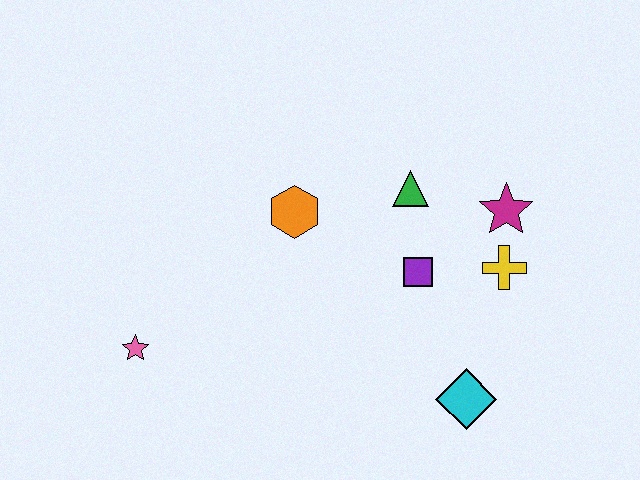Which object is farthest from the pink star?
The magenta star is farthest from the pink star.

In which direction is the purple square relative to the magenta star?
The purple square is to the left of the magenta star.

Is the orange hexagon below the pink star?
No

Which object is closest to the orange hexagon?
The green triangle is closest to the orange hexagon.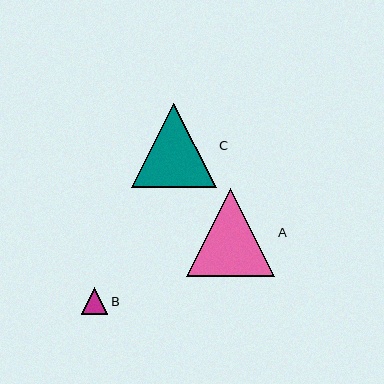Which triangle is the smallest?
Triangle B is the smallest with a size of approximately 27 pixels.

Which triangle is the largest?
Triangle A is the largest with a size of approximately 88 pixels.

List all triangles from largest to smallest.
From largest to smallest: A, C, B.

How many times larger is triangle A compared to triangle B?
Triangle A is approximately 3.3 times the size of triangle B.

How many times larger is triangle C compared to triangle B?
Triangle C is approximately 3.2 times the size of triangle B.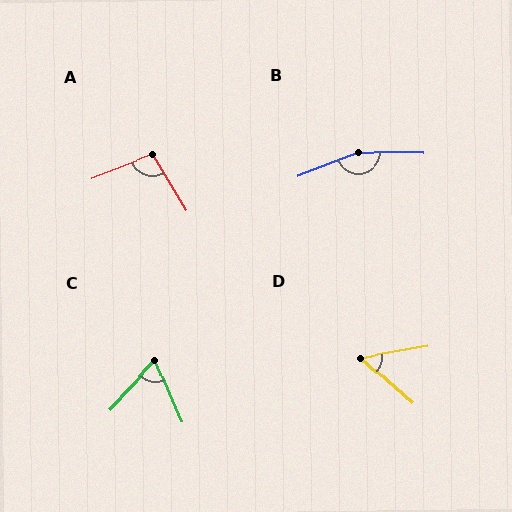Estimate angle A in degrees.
Approximately 100 degrees.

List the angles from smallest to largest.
D (51°), C (67°), A (100°), B (158°).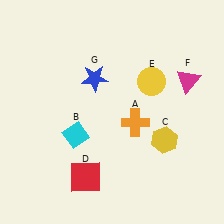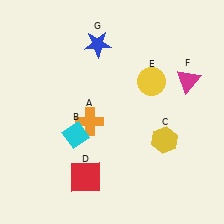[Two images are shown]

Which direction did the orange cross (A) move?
The orange cross (A) moved left.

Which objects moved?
The objects that moved are: the orange cross (A), the blue star (G).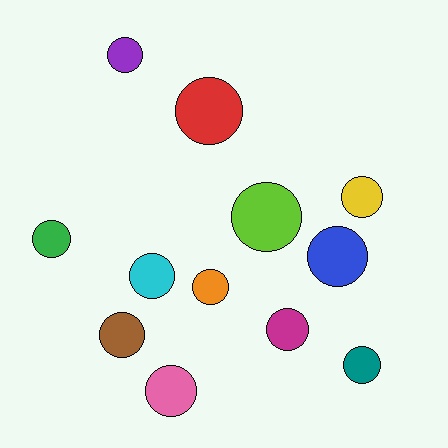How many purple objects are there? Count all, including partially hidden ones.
There is 1 purple object.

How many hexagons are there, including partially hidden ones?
There are no hexagons.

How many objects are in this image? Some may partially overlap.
There are 12 objects.